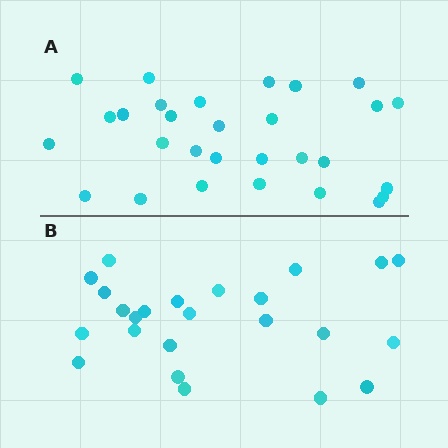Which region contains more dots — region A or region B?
Region A (the top region) has more dots.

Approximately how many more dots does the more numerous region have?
Region A has about 5 more dots than region B.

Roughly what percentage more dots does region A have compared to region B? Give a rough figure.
About 20% more.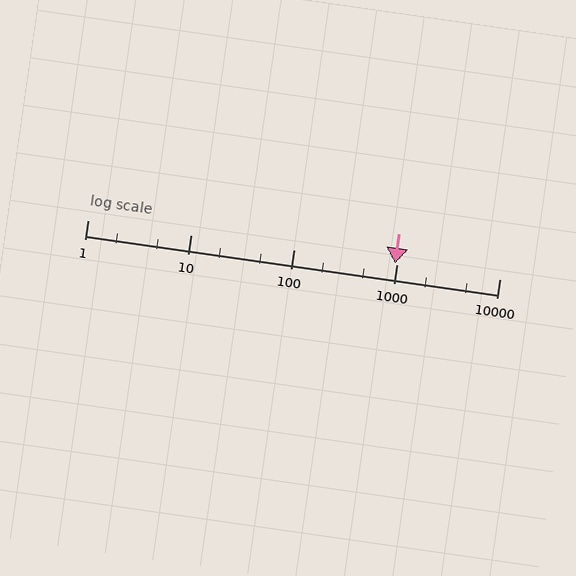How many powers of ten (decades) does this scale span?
The scale spans 4 decades, from 1 to 10000.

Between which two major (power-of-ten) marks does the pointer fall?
The pointer is between 100 and 1000.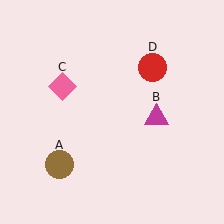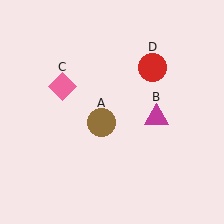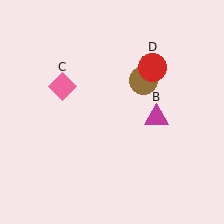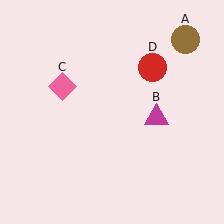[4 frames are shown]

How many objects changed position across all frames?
1 object changed position: brown circle (object A).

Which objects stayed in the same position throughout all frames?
Magenta triangle (object B) and pink diamond (object C) and red circle (object D) remained stationary.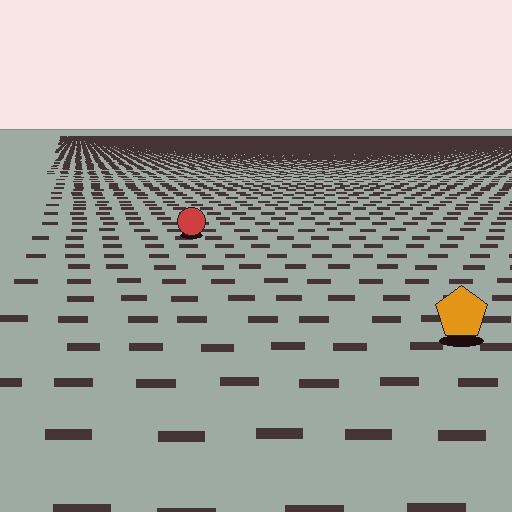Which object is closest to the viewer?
The orange pentagon is closest. The texture marks near it are larger and more spread out.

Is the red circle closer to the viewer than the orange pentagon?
No. The orange pentagon is closer — you can tell from the texture gradient: the ground texture is coarser near it.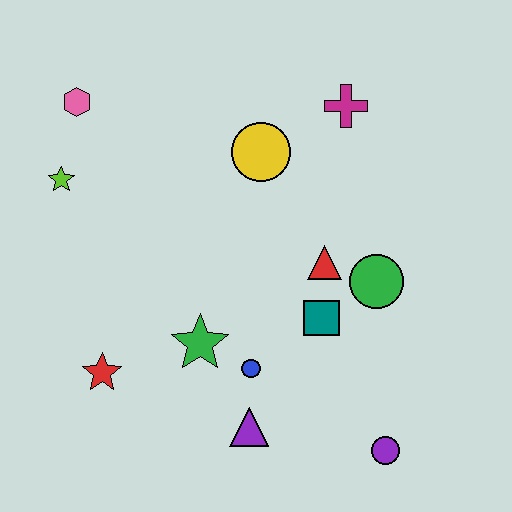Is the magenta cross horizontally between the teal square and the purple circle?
Yes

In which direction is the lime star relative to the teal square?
The lime star is to the left of the teal square.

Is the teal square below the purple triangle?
No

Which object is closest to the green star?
The blue circle is closest to the green star.